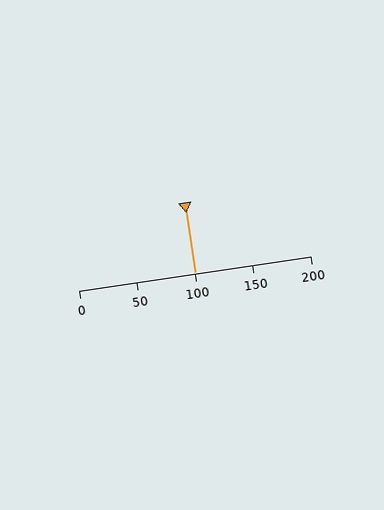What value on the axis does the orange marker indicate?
The marker indicates approximately 100.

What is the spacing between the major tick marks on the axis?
The major ticks are spaced 50 apart.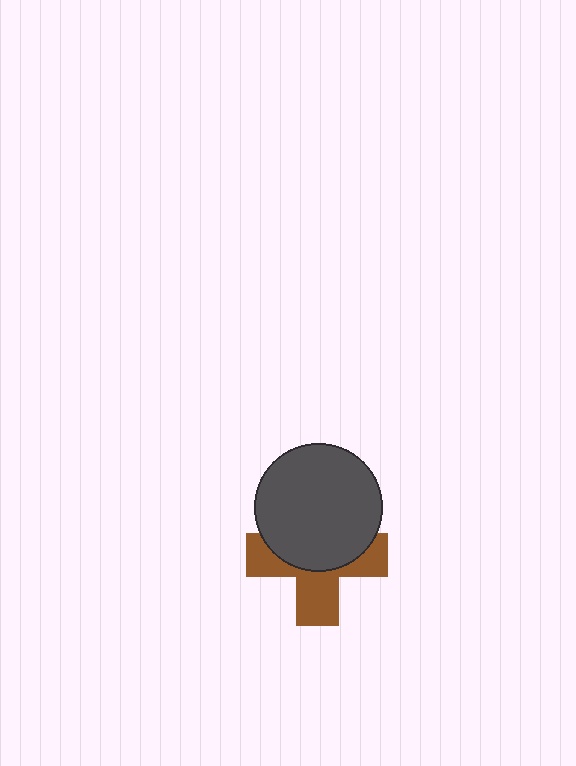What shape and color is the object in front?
The object in front is a dark gray circle.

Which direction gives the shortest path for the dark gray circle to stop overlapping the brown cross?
Moving up gives the shortest separation.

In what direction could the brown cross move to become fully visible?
The brown cross could move down. That would shift it out from behind the dark gray circle entirely.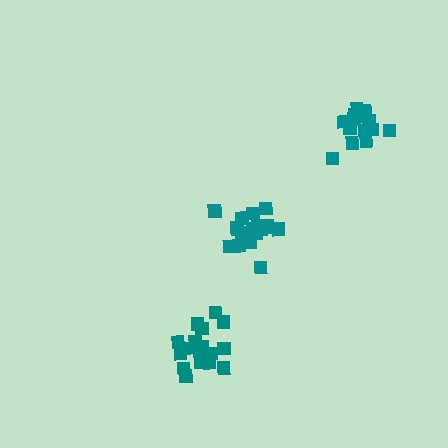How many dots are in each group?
Group 1: 21 dots, Group 2: 19 dots, Group 3: 15 dots (55 total).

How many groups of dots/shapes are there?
There are 3 groups.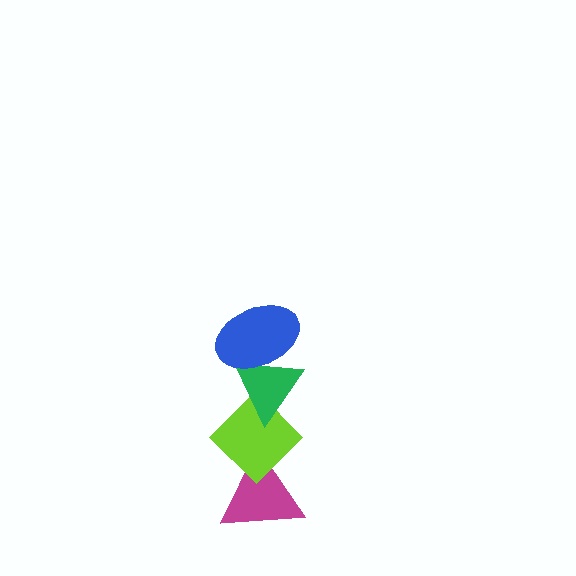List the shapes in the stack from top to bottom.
From top to bottom: the blue ellipse, the green triangle, the lime diamond, the magenta triangle.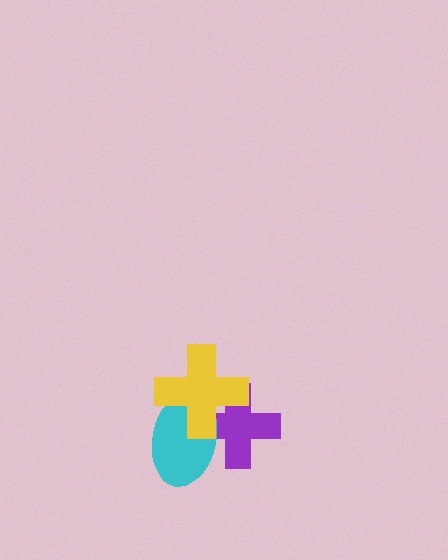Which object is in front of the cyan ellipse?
The yellow cross is in front of the cyan ellipse.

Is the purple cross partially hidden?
Yes, it is partially covered by another shape.